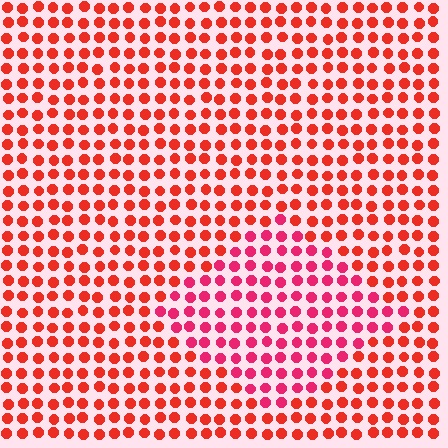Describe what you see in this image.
The image is filled with small red elements in a uniform arrangement. A diamond-shaped region is visible where the elements are tinted to a slightly different hue, forming a subtle color boundary.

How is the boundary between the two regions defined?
The boundary is defined purely by a slight shift in hue (about 26 degrees). Spacing, size, and orientation are identical on both sides.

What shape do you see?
I see a diamond.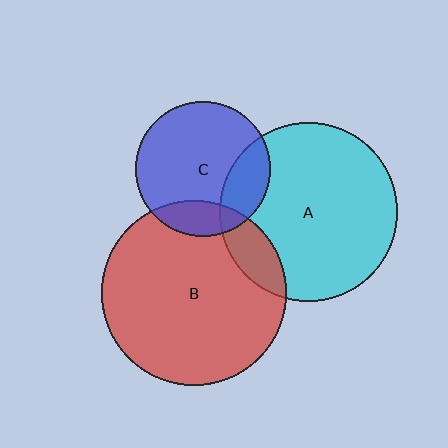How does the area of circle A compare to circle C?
Approximately 1.7 times.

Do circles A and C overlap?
Yes.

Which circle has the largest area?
Circle B (red).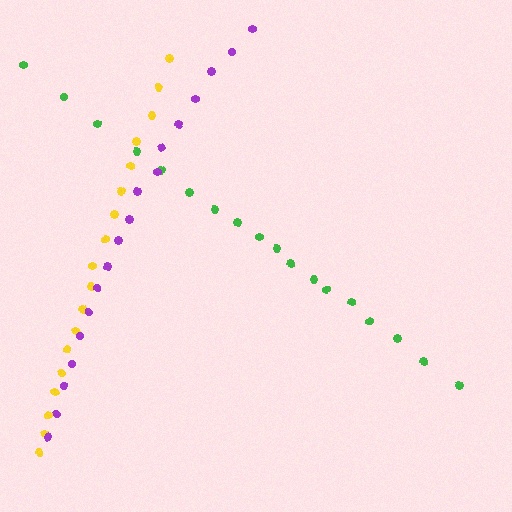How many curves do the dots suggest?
There are 3 distinct paths.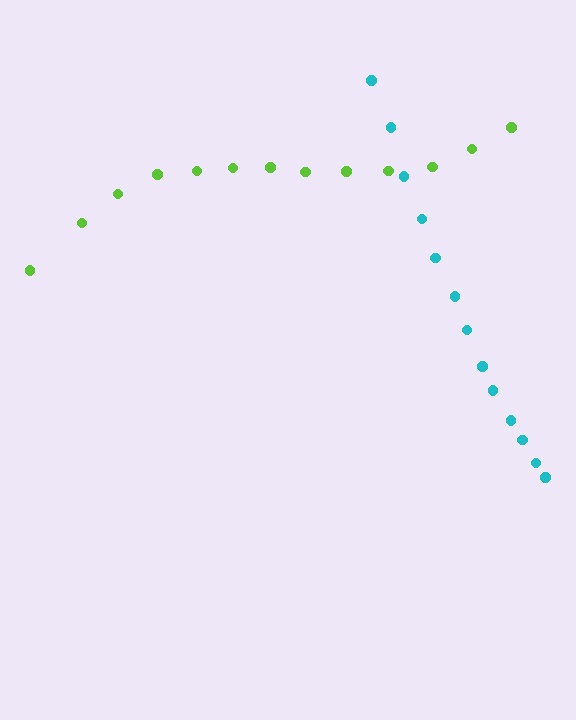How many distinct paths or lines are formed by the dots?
There are 2 distinct paths.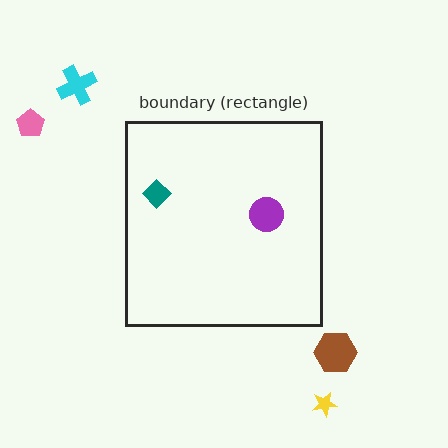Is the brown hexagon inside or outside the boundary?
Outside.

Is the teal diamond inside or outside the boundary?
Inside.